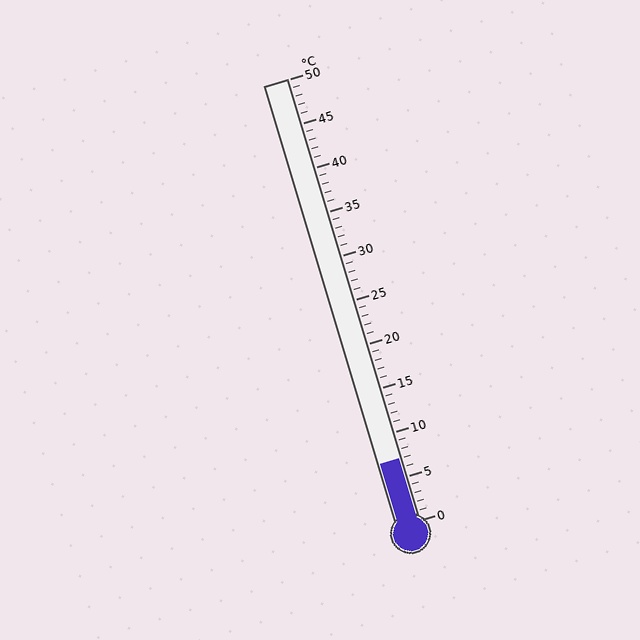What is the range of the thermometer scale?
The thermometer scale ranges from 0°C to 50°C.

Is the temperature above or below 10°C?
The temperature is below 10°C.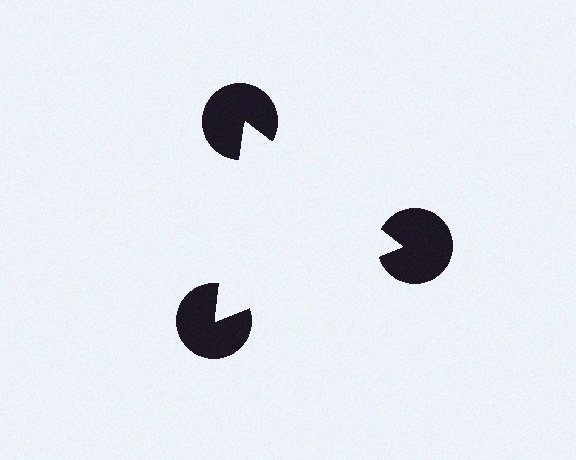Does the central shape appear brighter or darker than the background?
It typically appears slightly brighter than the background, even though no actual brightness change is drawn.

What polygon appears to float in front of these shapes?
An illusory triangle — its edges are inferred from the aligned wedge cuts in the pac-man discs, not physically drawn.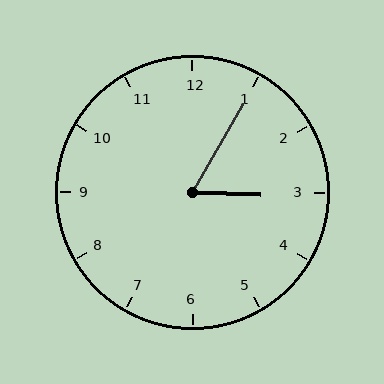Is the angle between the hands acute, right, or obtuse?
It is acute.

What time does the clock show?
3:05.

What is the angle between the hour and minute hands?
Approximately 62 degrees.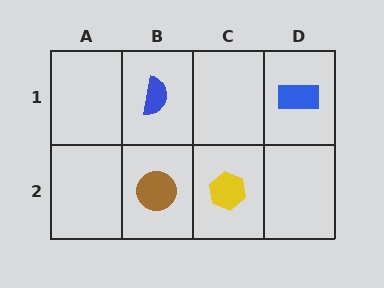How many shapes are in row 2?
2 shapes.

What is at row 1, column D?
A blue rectangle.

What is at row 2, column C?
A yellow hexagon.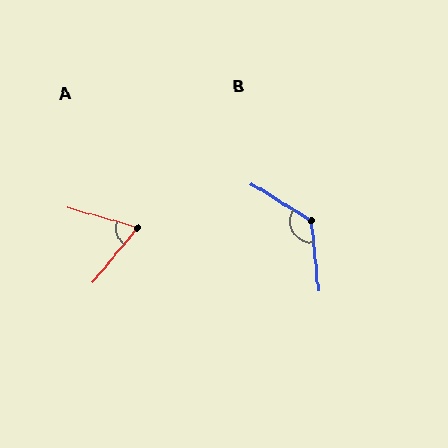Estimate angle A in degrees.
Approximately 67 degrees.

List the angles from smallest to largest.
A (67°), B (128°).